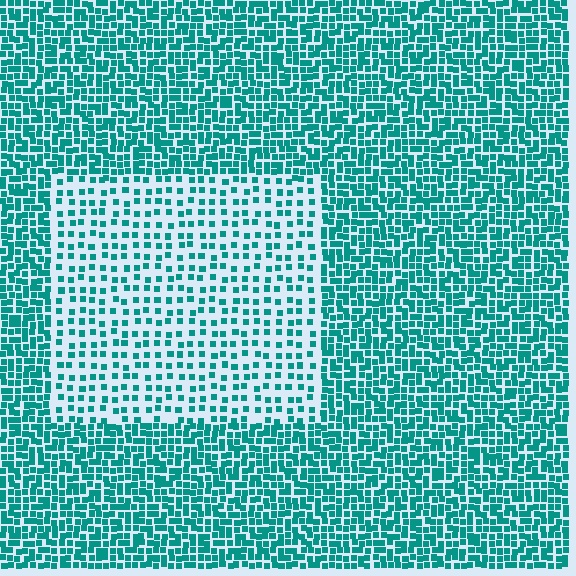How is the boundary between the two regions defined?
The boundary is defined by a change in element density (approximately 2.2x ratio). All elements are the same color, size, and shape.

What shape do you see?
I see a rectangle.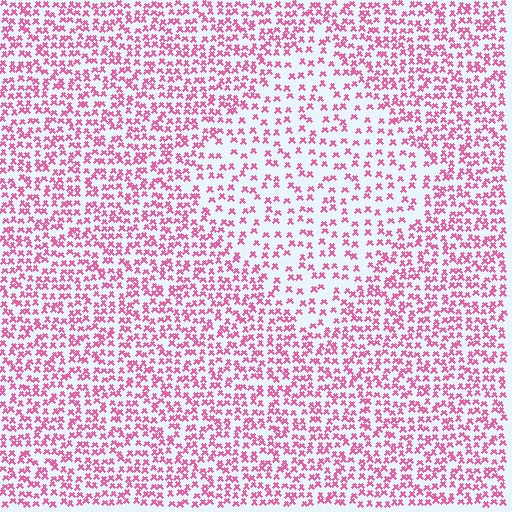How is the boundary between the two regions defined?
The boundary is defined by a change in element density (approximately 1.9x ratio). All elements are the same color, size, and shape.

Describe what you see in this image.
The image contains small pink elements arranged at two different densities. A diamond-shaped region is visible where the elements are less densely packed than the surrounding area.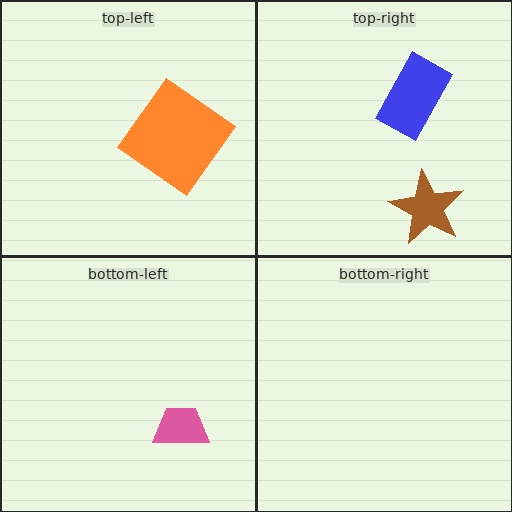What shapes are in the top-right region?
The blue rectangle, the brown star.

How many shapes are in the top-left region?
1.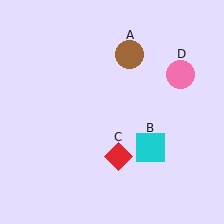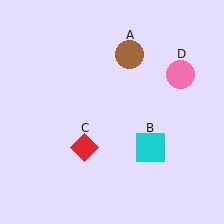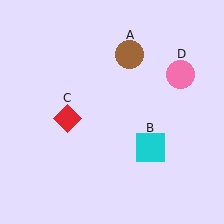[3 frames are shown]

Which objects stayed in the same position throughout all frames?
Brown circle (object A) and cyan square (object B) and pink circle (object D) remained stationary.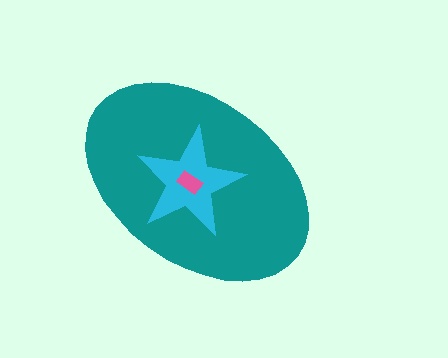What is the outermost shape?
The teal ellipse.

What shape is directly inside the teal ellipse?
The cyan star.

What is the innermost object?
The pink rectangle.